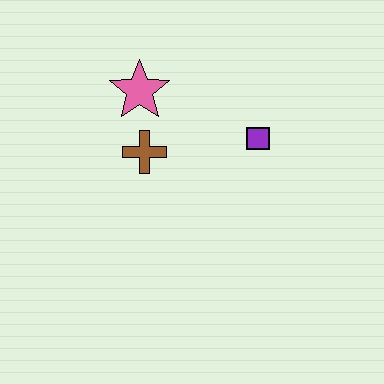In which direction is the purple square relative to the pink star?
The purple square is to the right of the pink star.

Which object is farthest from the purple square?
The pink star is farthest from the purple square.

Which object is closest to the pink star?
The brown cross is closest to the pink star.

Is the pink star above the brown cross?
Yes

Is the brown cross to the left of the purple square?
Yes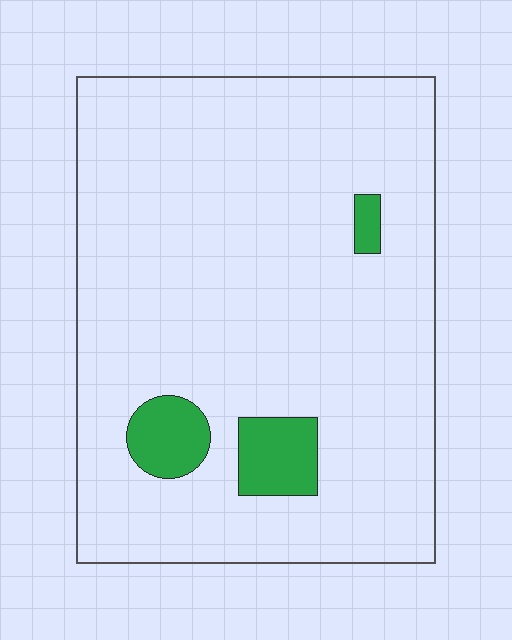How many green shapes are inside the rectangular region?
3.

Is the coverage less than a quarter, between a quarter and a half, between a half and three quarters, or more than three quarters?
Less than a quarter.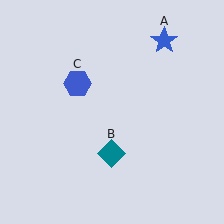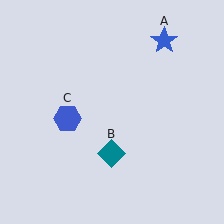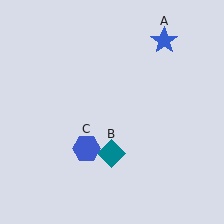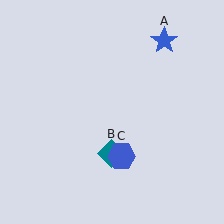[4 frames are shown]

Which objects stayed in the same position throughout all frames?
Blue star (object A) and teal diamond (object B) remained stationary.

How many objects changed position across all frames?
1 object changed position: blue hexagon (object C).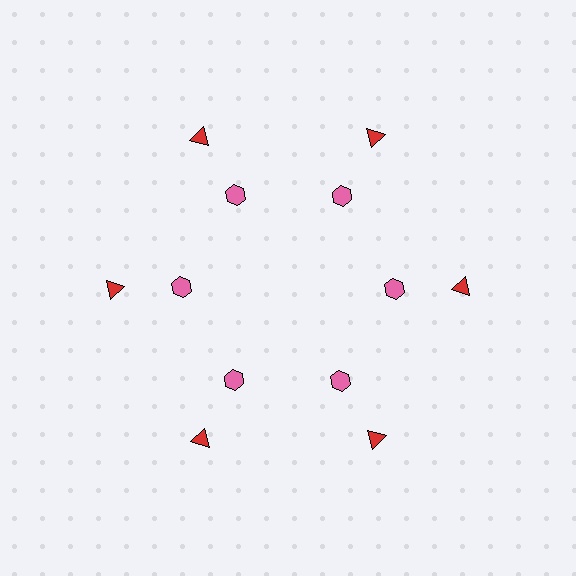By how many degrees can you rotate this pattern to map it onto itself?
The pattern maps onto itself every 60 degrees of rotation.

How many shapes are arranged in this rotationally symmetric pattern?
There are 12 shapes, arranged in 6 groups of 2.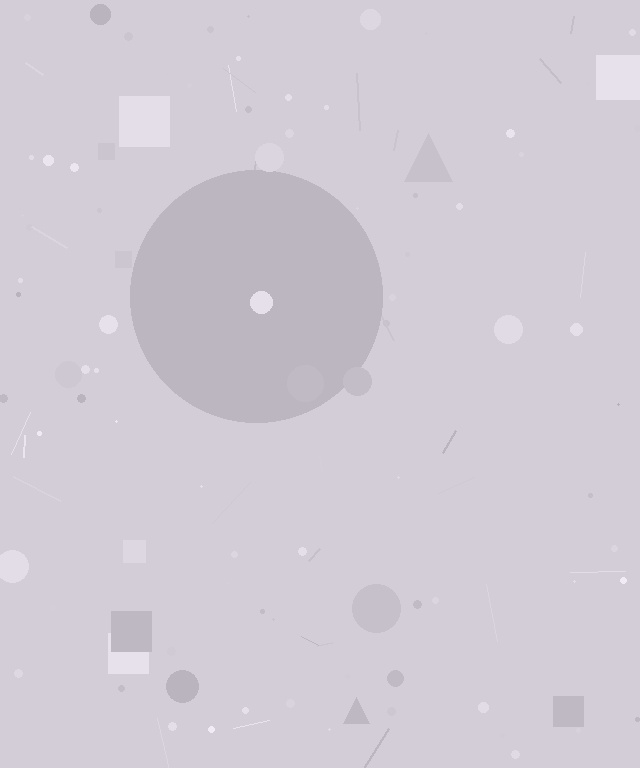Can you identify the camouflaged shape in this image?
The camouflaged shape is a circle.